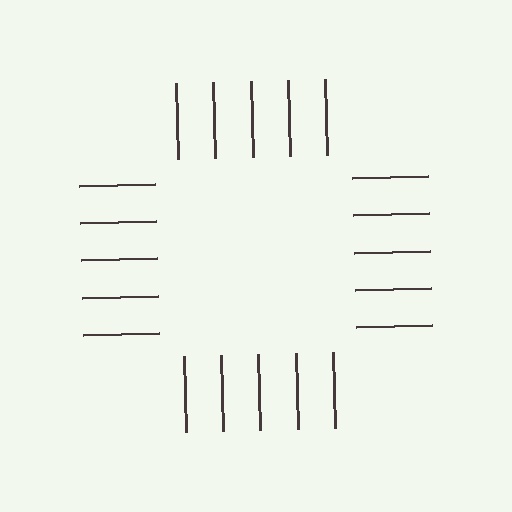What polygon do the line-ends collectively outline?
An illusory square — the line segments terminate on its edges but no continuous stroke is drawn.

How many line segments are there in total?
20 — 5 along each of the 4 edges.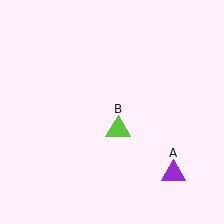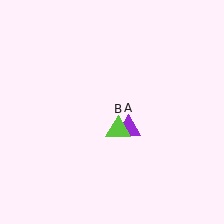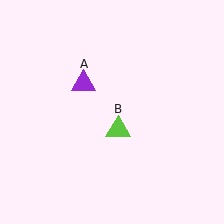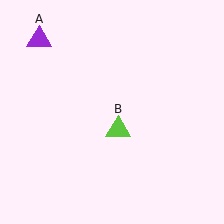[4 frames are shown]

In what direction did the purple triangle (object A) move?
The purple triangle (object A) moved up and to the left.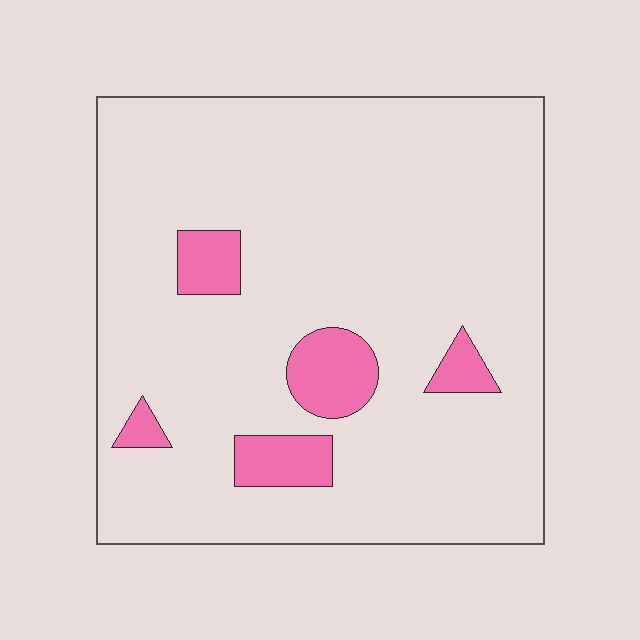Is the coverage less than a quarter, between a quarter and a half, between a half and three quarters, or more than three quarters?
Less than a quarter.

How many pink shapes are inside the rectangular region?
5.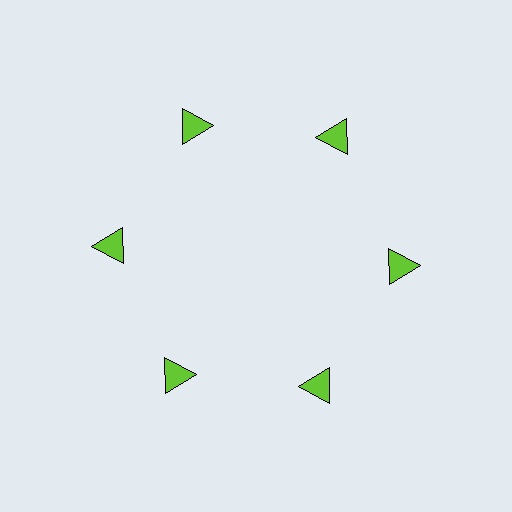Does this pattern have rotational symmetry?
Yes, this pattern has 6-fold rotational symmetry. It looks the same after rotating 60 degrees around the center.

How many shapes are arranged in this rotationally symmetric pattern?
There are 6 shapes, arranged in 6 groups of 1.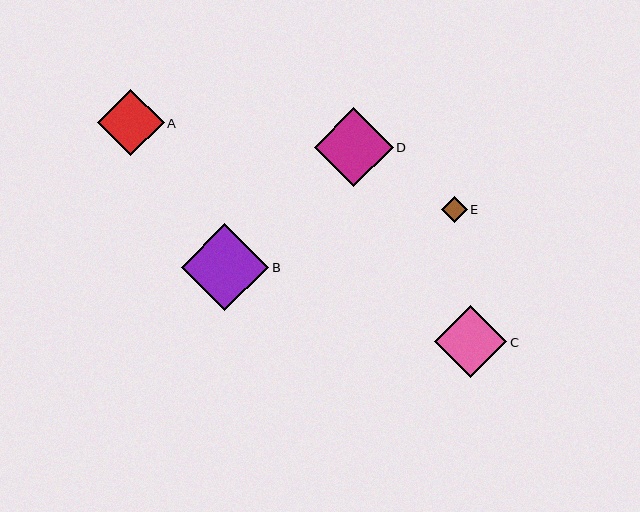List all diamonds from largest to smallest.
From largest to smallest: B, D, C, A, E.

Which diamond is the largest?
Diamond B is the largest with a size of approximately 88 pixels.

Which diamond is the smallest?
Diamond E is the smallest with a size of approximately 26 pixels.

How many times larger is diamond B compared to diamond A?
Diamond B is approximately 1.3 times the size of diamond A.